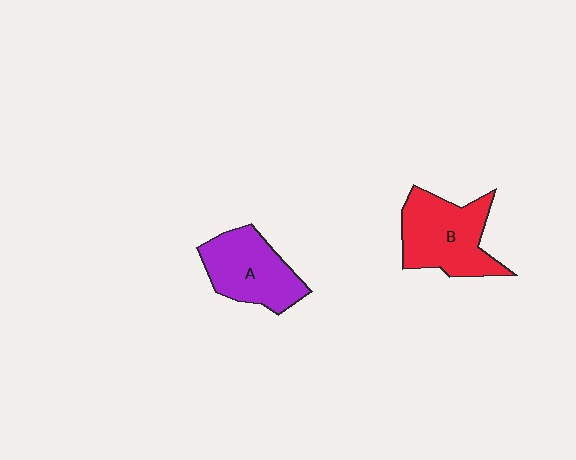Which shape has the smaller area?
Shape A (purple).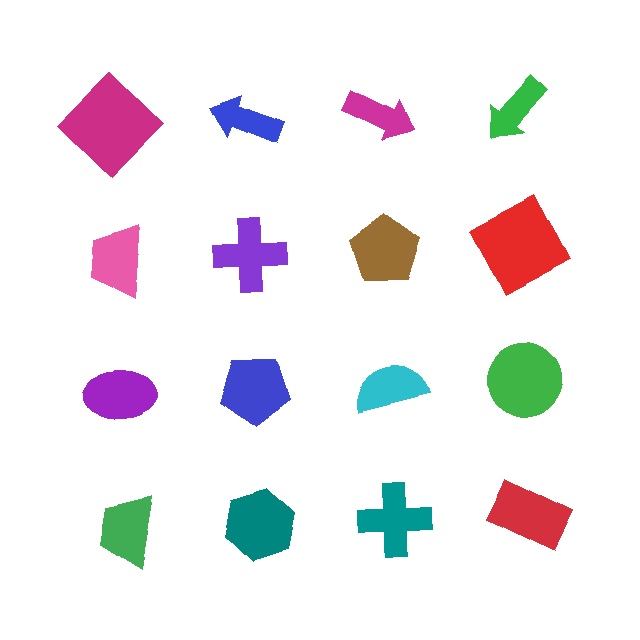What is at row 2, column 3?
A brown pentagon.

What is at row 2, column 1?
A pink trapezoid.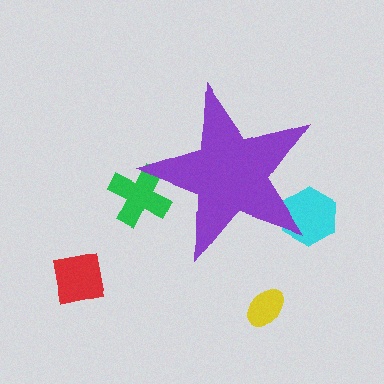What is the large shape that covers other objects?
A purple star.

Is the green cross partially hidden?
Yes, the green cross is partially hidden behind the purple star.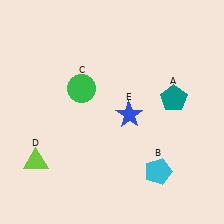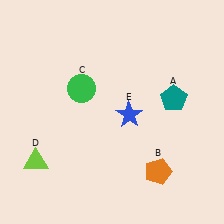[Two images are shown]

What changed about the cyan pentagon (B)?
In Image 1, B is cyan. In Image 2, it changed to orange.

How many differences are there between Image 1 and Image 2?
There is 1 difference between the two images.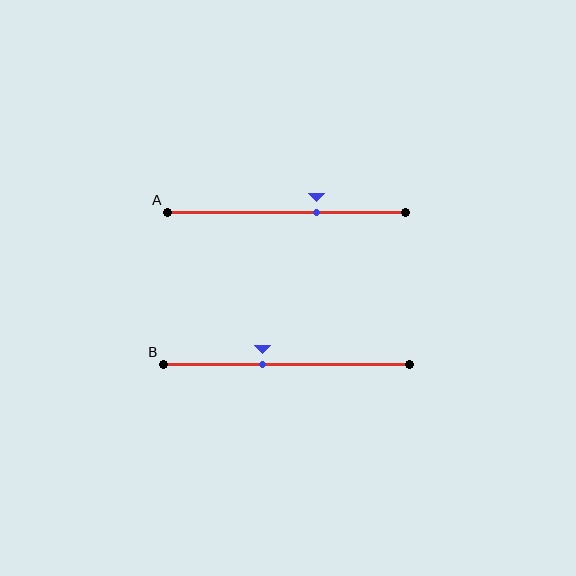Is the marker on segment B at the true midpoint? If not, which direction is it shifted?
No, the marker on segment B is shifted to the left by about 10% of the segment length.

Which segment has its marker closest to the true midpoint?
Segment B has its marker closest to the true midpoint.